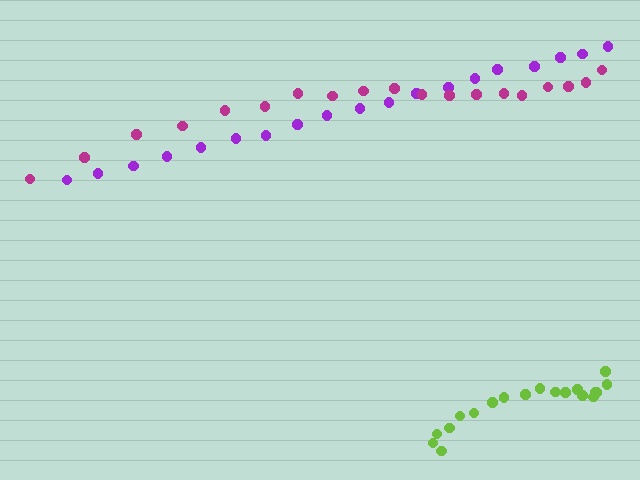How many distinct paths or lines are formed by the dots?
There are 3 distinct paths.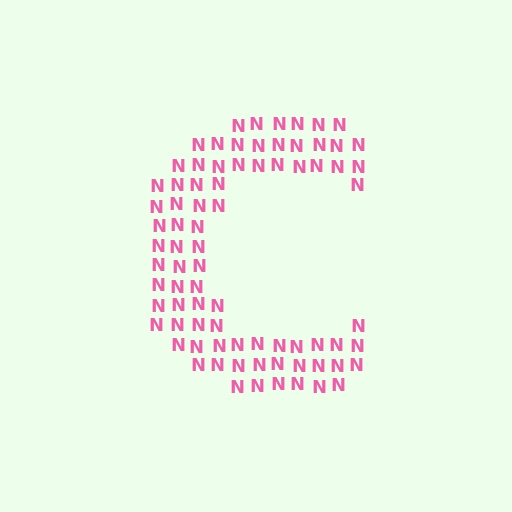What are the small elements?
The small elements are letter N's.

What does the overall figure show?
The overall figure shows the letter C.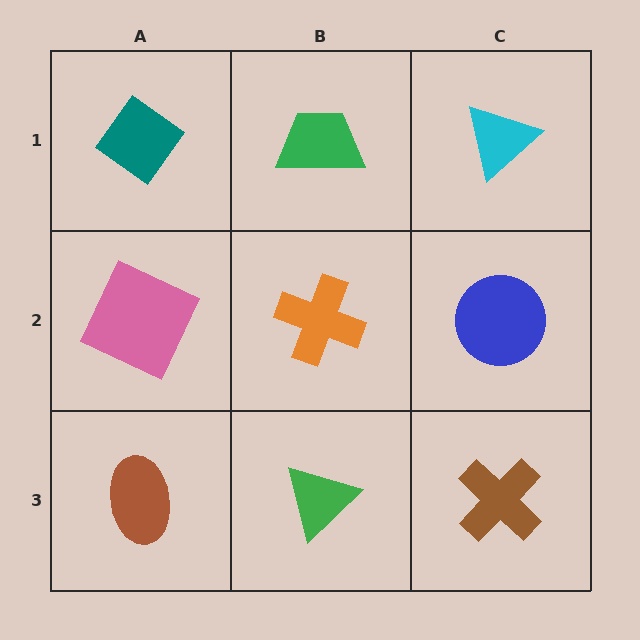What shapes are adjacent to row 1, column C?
A blue circle (row 2, column C), a green trapezoid (row 1, column B).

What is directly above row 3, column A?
A pink square.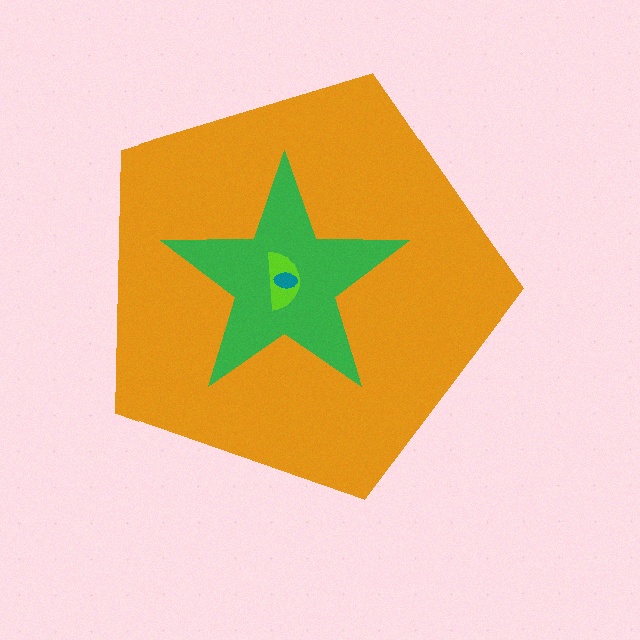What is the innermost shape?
The teal ellipse.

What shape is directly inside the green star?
The lime semicircle.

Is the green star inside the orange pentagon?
Yes.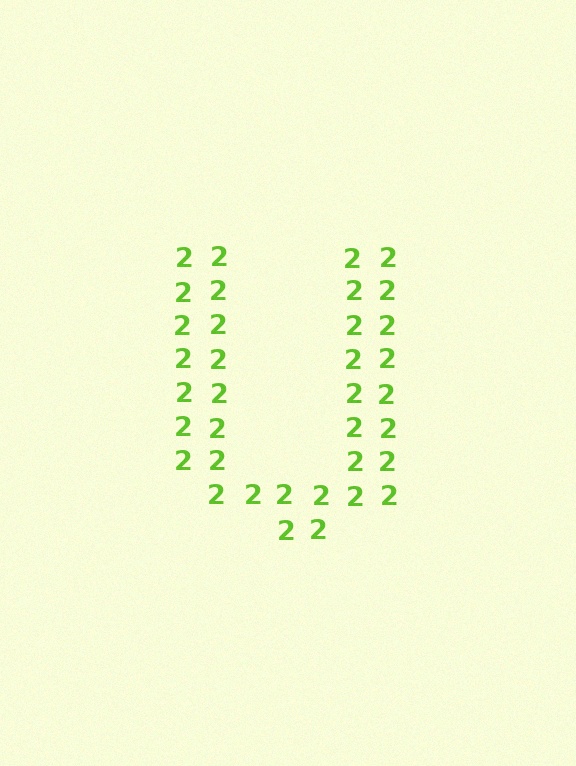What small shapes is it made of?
It is made of small digit 2's.